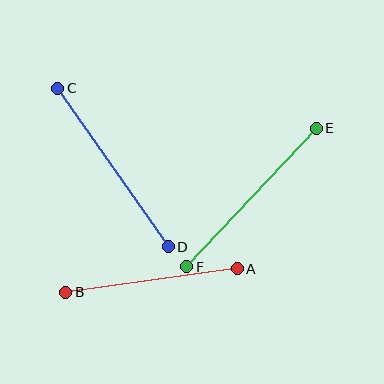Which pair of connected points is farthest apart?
Points C and D are farthest apart.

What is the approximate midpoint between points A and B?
The midpoint is at approximately (152, 280) pixels.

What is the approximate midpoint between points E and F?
The midpoint is at approximately (252, 197) pixels.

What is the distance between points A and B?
The distance is approximately 173 pixels.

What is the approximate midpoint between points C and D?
The midpoint is at approximately (113, 168) pixels.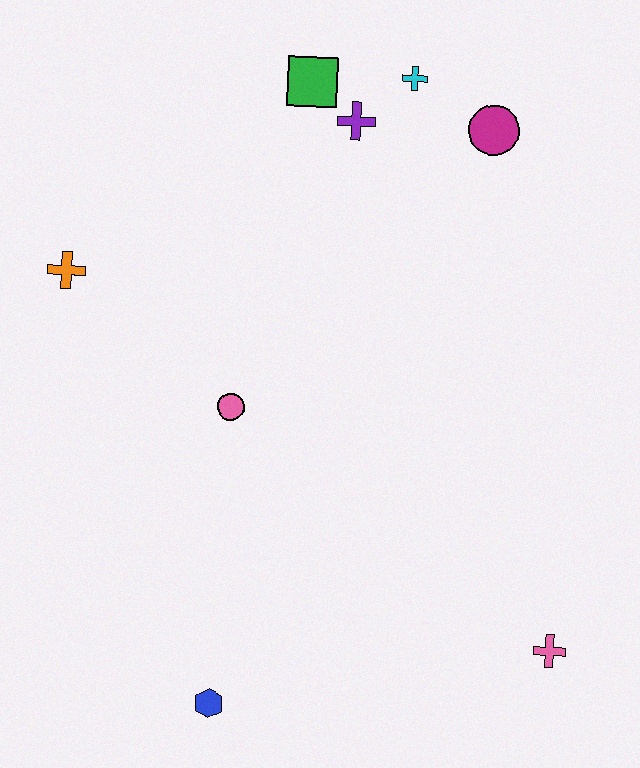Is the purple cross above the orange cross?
Yes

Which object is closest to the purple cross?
The green square is closest to the purple cross.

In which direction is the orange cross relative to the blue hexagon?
The orange cross is above the blue hexagon.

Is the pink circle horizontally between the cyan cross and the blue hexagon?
Yes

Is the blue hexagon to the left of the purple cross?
Yes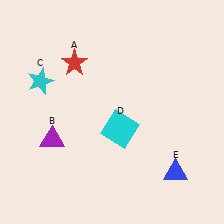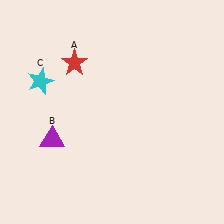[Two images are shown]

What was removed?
The blue triangle (E), the cyan square (D) were removed in Image 2.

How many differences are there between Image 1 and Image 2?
There are 2 differences between the two images.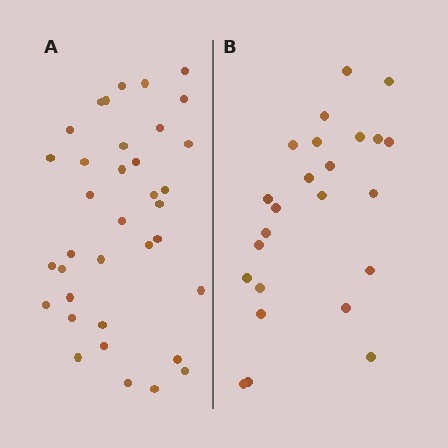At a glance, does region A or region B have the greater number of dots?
Region A (the left region) has more dots.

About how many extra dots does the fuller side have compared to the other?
Region A has roughly 12 or so more dots than region B.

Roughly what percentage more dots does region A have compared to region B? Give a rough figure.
About 50% more.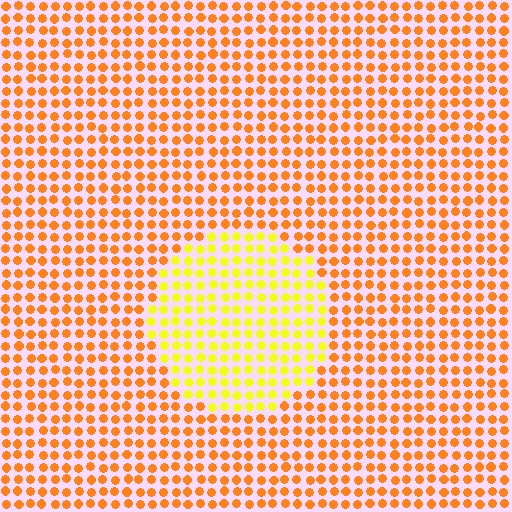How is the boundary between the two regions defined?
The boundary is defined purely by a slight shift in hue (about 36 degrees). Spacing, size, and orientation are identical on both sides.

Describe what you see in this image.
The image is filled with small orange elements in a uniform arrangement. A circle-shaped region is visible where the elements are tinted to a slightly different hue, forming a subtle color boundary.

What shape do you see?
I see a circle.